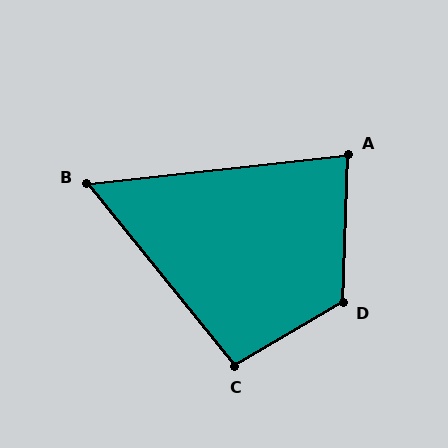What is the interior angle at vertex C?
Approximately 98 degrees (obtuse).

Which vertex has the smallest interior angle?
B, at approximately 58 degrees.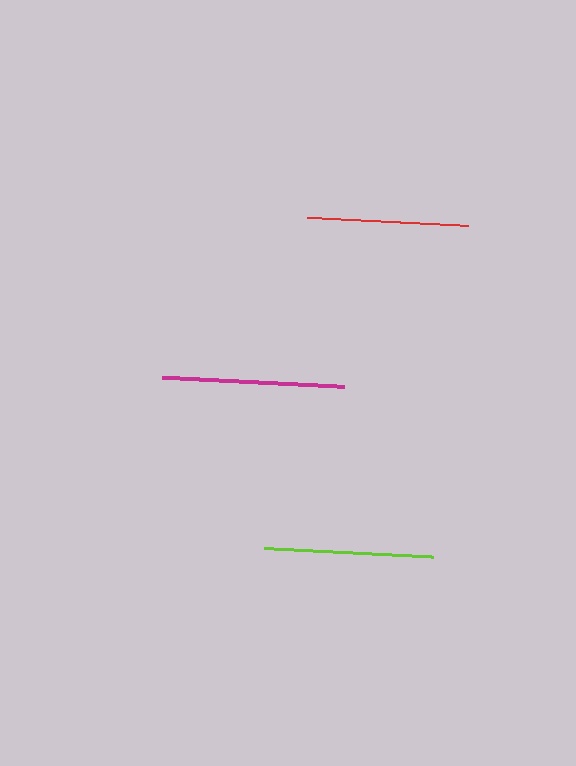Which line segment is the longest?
The magenta line is the longest at approximately 183 pixels.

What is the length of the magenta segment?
The magenta segment is approximately 183 pixels long.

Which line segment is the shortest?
The red line is the shortest at approximately 161 pixels.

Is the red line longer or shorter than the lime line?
The lime line is longer than the red line.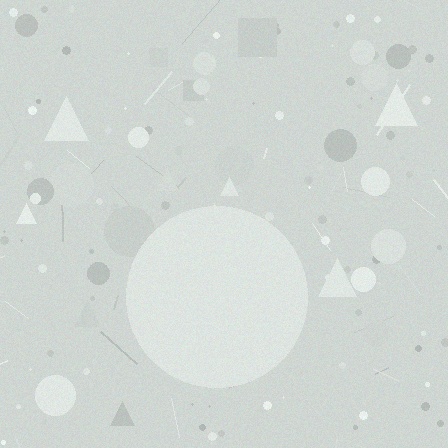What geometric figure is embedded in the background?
A circle is embedded in the background.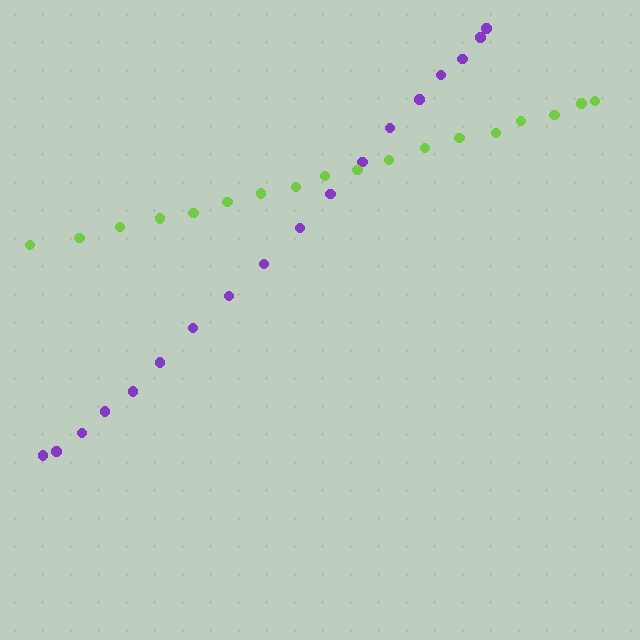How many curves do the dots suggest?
There are 2 distinct paths.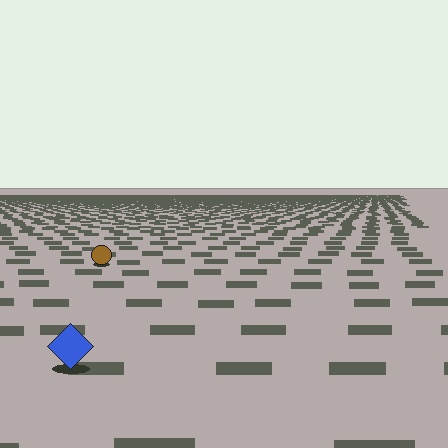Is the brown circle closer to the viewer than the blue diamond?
No. The blue diamond is closer — you can tell from the texture gradient: the ground texture is coarser near it.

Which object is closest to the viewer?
The blue diamond is closest. The texture marks near it are larger and more spread out.